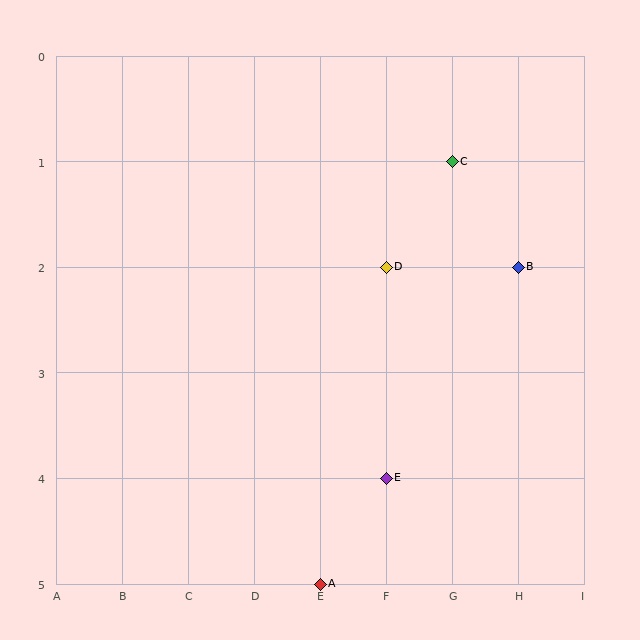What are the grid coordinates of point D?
Point D is at grid coordinates (F, 2).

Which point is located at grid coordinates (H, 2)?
Point B is at (H, 2).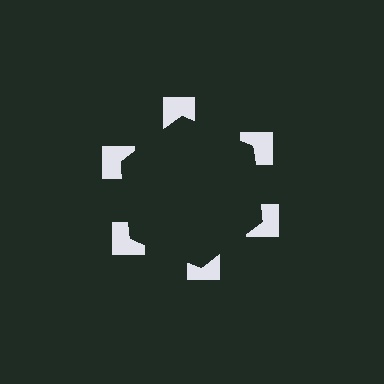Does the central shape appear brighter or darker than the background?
It typically appears slightly darker than the background, even though no actual brightness change is drawn.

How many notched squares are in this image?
There are 6 — one at each vertex of the illusory hexagon.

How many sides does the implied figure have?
6 sides.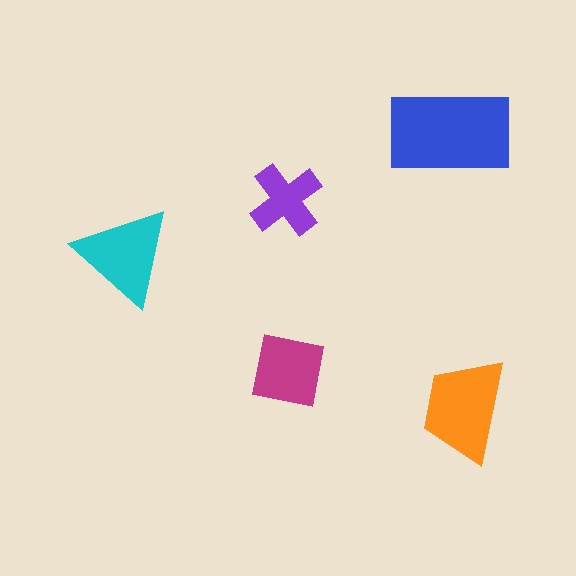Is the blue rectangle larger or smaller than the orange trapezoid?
Larger.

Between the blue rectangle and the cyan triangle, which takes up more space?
The blue rectangle.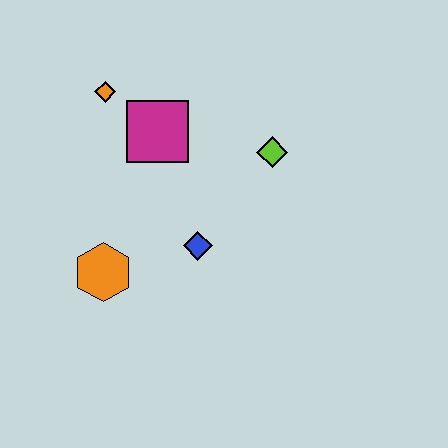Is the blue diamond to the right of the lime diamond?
No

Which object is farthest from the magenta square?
The orange hexagon is farthest from the magenta square.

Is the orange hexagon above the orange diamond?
No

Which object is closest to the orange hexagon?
The blue diamond is closest to the orange hexagon.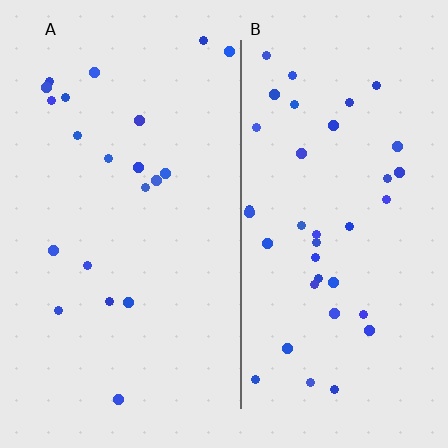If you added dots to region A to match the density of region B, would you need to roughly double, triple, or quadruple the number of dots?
Approximately double.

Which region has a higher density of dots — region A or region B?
B (the right).